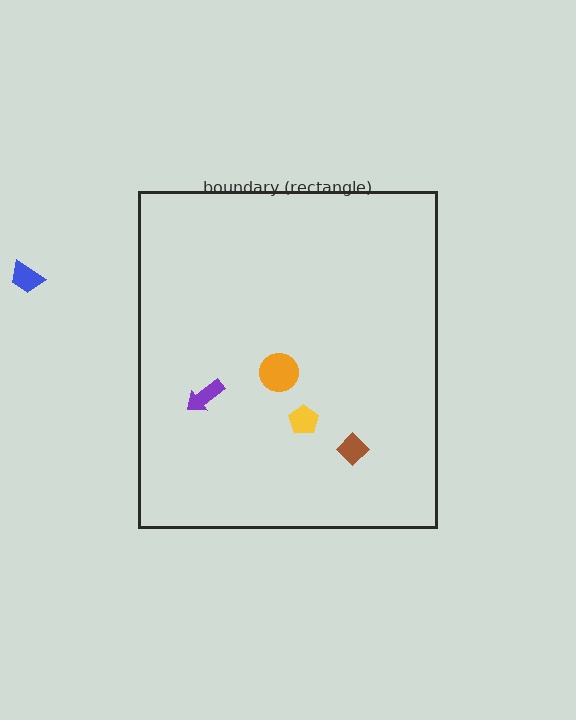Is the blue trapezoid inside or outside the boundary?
Outside.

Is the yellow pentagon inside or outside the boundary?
Inside.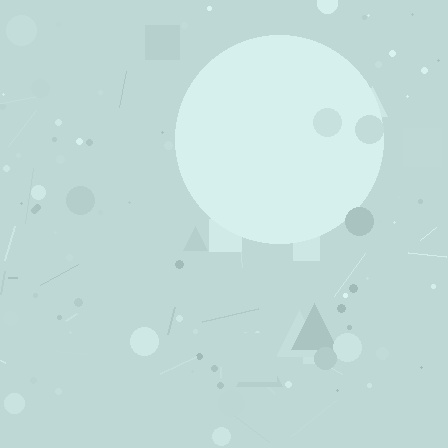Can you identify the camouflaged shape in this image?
The camouflaged shape is a circle.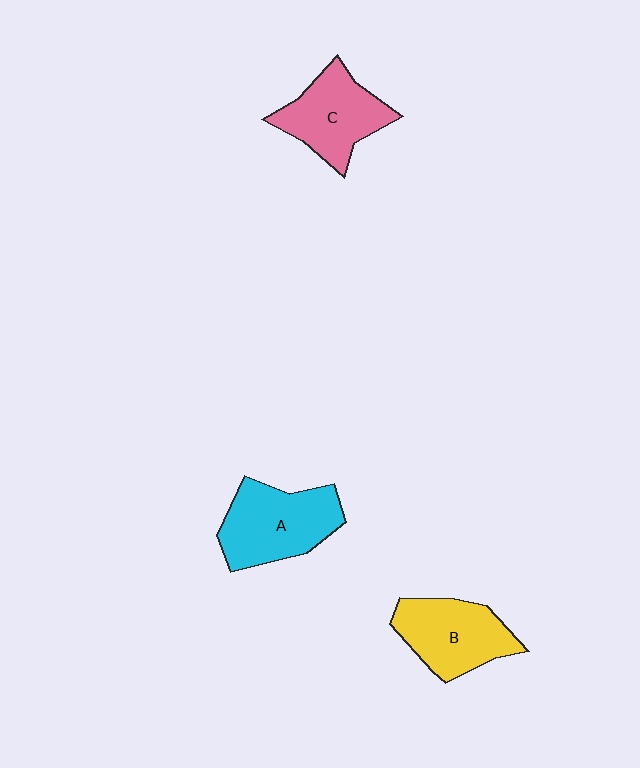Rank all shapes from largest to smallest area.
From largest to smallest: A (cyan), B (yellow), C (pink).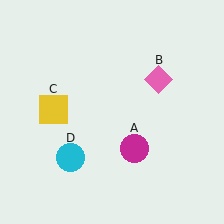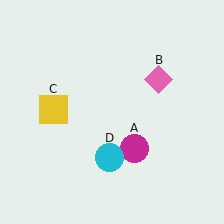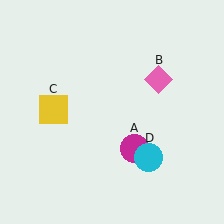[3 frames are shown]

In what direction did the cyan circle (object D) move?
The cyan circle (object D) moved right.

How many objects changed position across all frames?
1 object changed position: cyan circle (object D).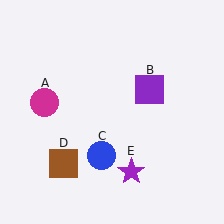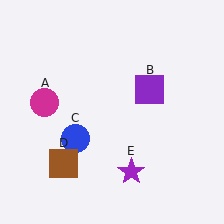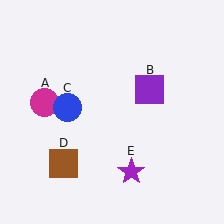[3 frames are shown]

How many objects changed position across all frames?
1 object changed position: blue circle (object C).